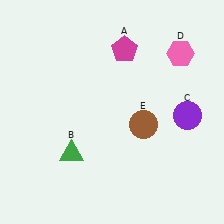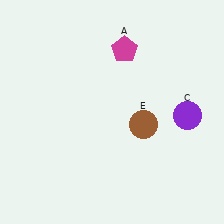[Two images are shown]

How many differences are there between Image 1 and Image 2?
There are 2 differences between the two images.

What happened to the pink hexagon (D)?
The pink hexagon (D) was removed in Image 2. It was in the top-right area of Image 1.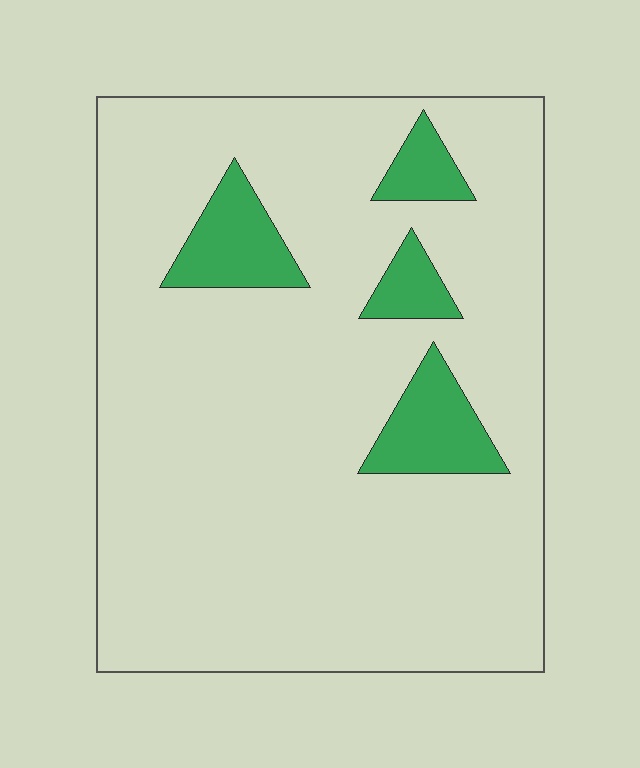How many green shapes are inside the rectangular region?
4.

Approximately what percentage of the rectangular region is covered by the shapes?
Approximately 10%.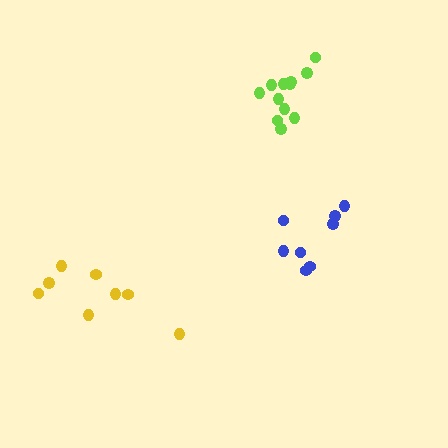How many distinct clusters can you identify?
There are 3 distinct clusters.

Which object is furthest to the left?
The yellow cluster is leftmost.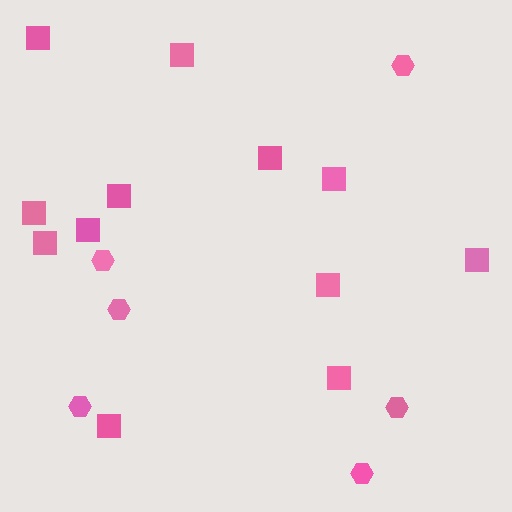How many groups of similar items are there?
There are 2 groups: one group of squares (12) and one group of hexagons (6).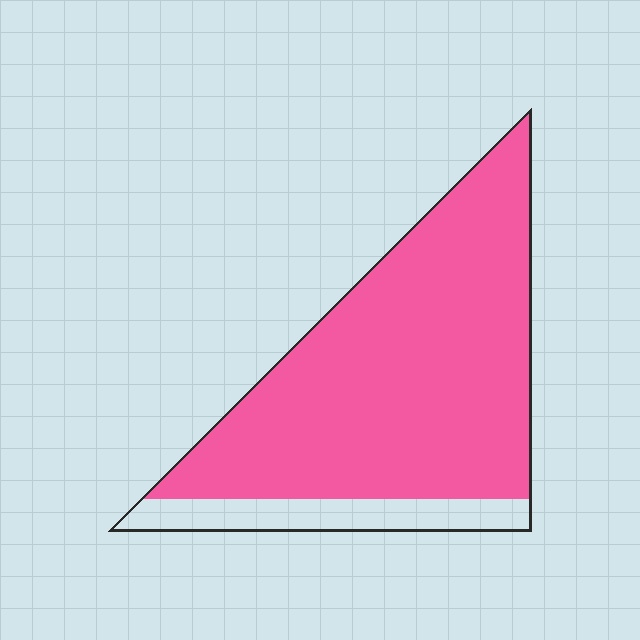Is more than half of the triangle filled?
Yes.